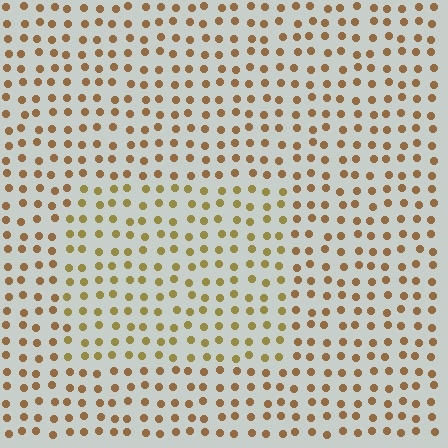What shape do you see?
I see a rectangle.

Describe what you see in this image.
The image is filled with small brown elements in a uniform arrangement. A rectangle-shaped region is visible where the elements are tinted to a slightly different hue, forming a subtle color boundary.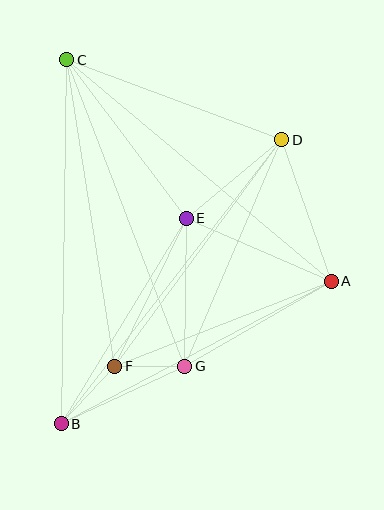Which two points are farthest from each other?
Points B and C are farthest from each other.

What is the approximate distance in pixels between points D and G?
The distance between D and G is approximately 246 pixels.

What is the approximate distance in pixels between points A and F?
The distance between A and F is approximately 233 pixels.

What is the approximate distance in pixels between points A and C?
The distance between A and C is approximately 345 pixels.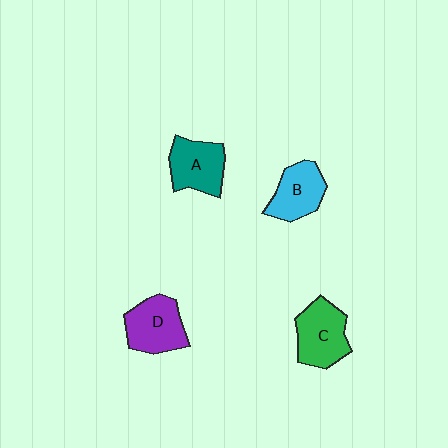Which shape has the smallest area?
Shape B (cyan).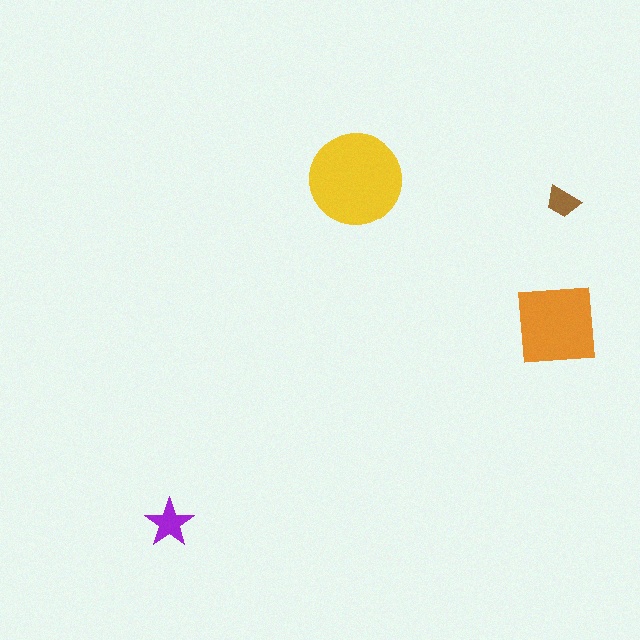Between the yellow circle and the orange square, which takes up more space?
The yellow circle.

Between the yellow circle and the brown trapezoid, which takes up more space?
The yellow circle.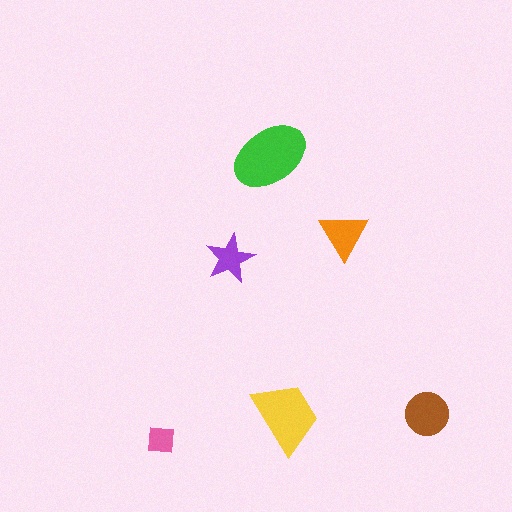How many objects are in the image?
There are 6 objects in the image.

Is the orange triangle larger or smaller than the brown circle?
Smaller.